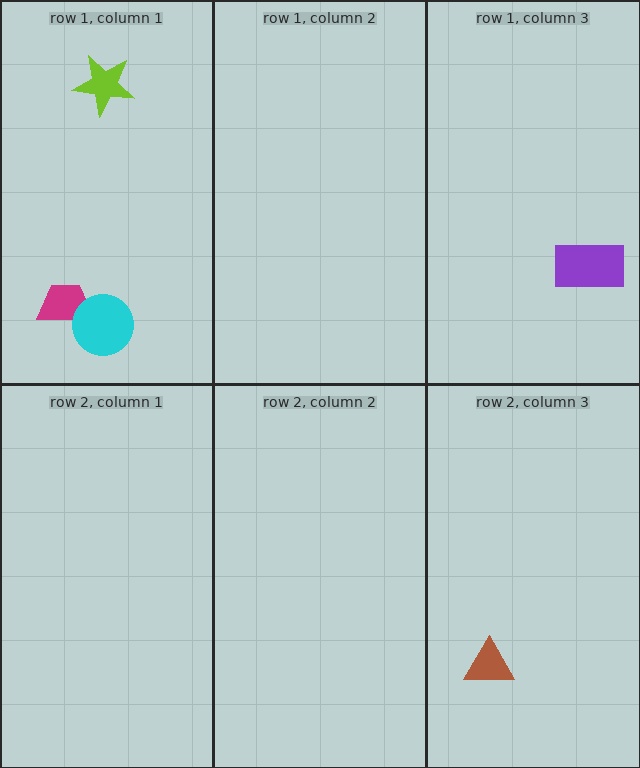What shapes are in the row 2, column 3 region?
The brown triangle.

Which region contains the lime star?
The row 1, column 1 region.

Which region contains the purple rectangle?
The row 1, column 3 region.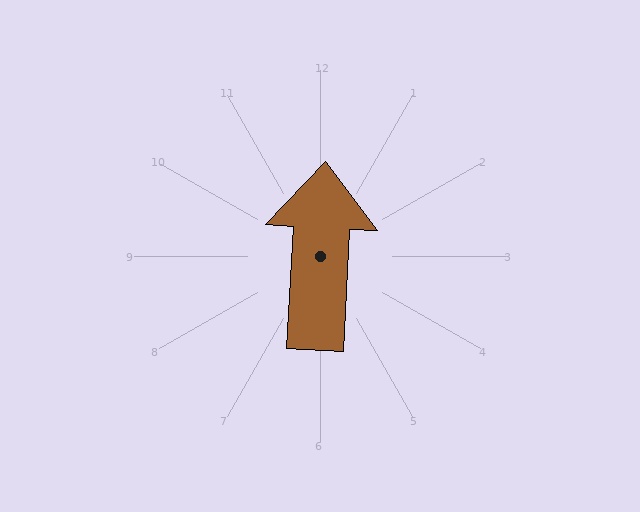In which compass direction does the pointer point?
North.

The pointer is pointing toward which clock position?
Roughly 12 o'clock.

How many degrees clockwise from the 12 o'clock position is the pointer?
Approximately 3 degrees.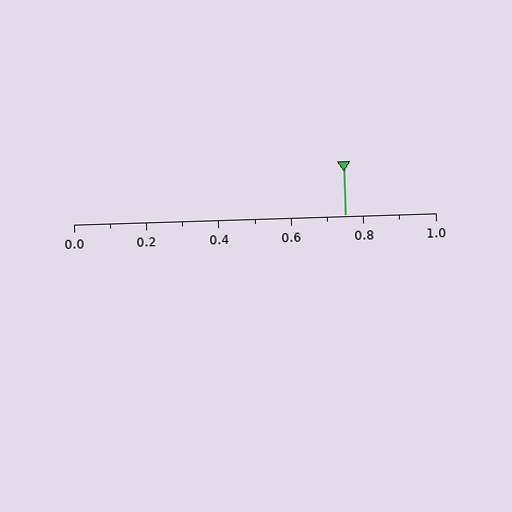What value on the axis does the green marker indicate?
The marker indicates approximately 0.75.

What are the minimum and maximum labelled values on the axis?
The axis runs from 0.0 to 1.0.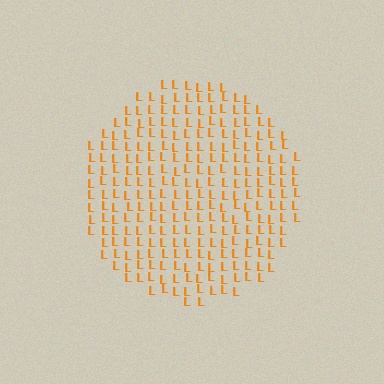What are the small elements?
The small elements are letter L's.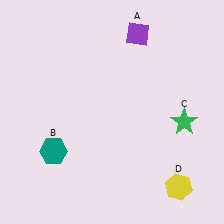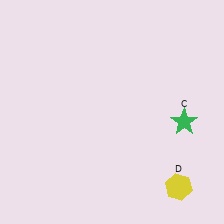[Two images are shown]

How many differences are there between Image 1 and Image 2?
There are 2 differences between the two images.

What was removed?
The purple diamond (A), the teal hexagon (B) were removed in Image 2.